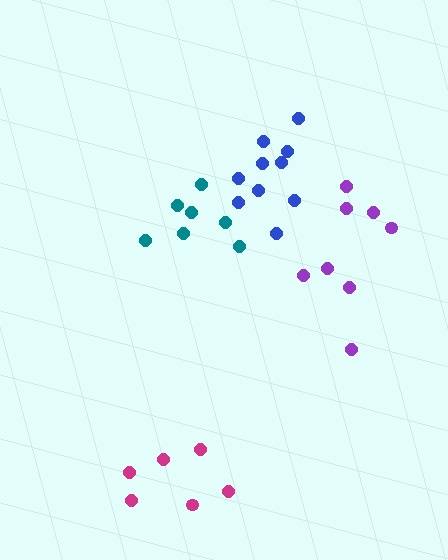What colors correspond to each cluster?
The clusters are colored: purple, magenta, teal, blue.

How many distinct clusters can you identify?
There are 4 distinct clusters.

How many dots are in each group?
Group 1: 8 dots, Group 2: 6 dots, Group 3: 7 dots, Group 4: 10 dots (31 total).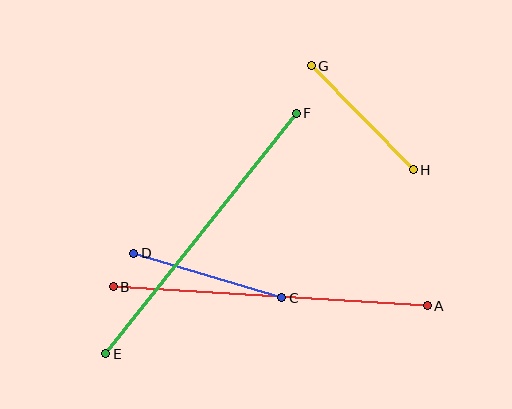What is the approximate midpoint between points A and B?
The midpoint is at approximately (270, 296) pixels.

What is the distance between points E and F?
The distance is approximately 307 pixels.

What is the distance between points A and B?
The distance is approximately 314 pixels.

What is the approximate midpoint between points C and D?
The midpoint is at approximately (208, 275) pixels.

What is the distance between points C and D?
The distance is approximately 155 pixels.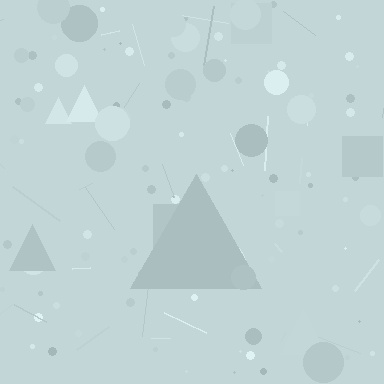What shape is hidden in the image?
A triangle is hidden in the image.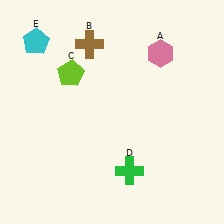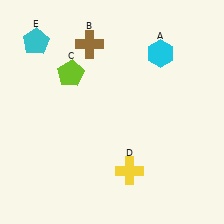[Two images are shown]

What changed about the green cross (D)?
In Image 1, D is green. In Image 2, it changed to yellow.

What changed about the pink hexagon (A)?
In Image 1, A is pink. In Image 2, it changed to cyan.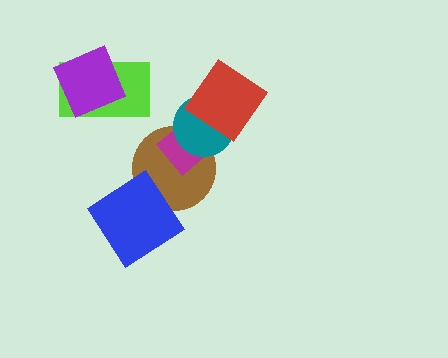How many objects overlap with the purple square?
1 object overlaps with the purple square.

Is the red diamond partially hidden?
No, no other shape covers it.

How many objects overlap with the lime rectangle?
1 object overlaps with the lime rectangle.